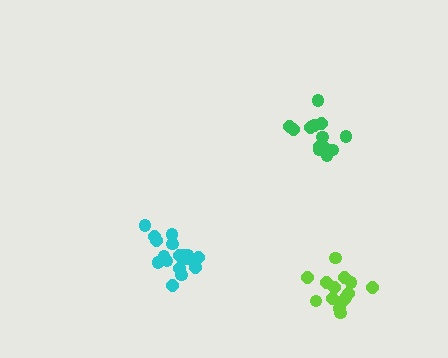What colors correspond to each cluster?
The clusters are colored: cyan, green, lime.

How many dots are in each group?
Group 1: 18 dots, Group 2: 14 dots, Group 3: 14 dots (46 total).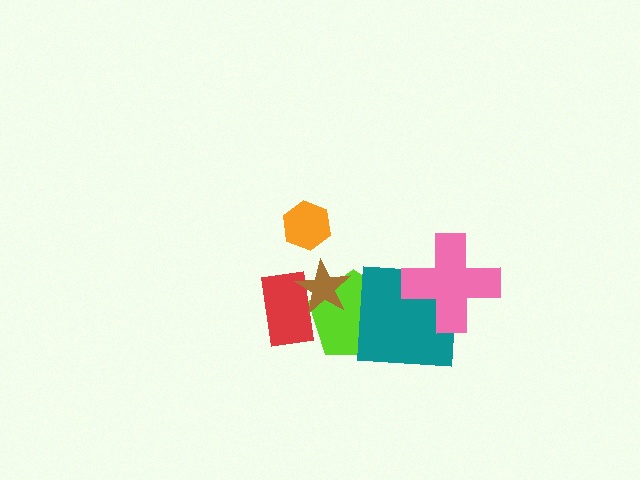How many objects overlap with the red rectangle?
2 objects overlap with the red rectangle.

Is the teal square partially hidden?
Yes, it is partially covered by another shape.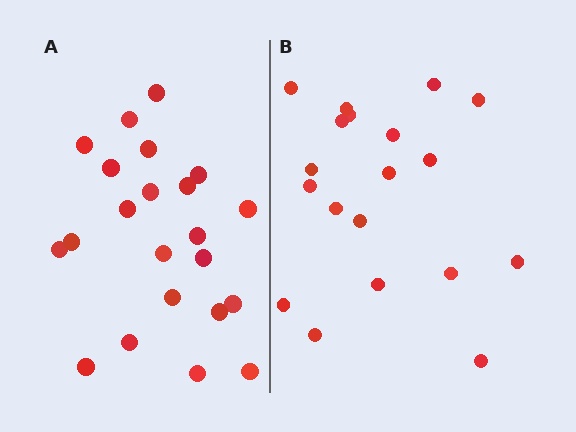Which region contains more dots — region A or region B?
Region A (the left region) has more dots.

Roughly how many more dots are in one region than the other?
Region A has just a few more — roughly 2 or 3 more dots than region B.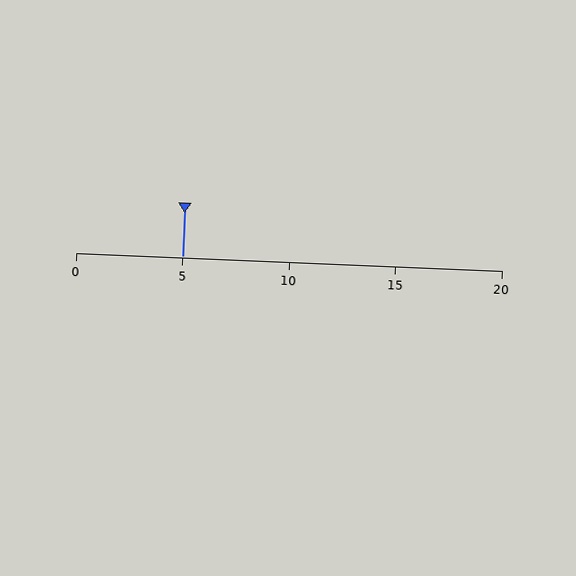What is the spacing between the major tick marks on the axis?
The major ticks are spaced 5 apart.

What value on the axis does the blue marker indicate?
The marker indicates approximately 5.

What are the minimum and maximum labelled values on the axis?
The axis runs from 0 to 20.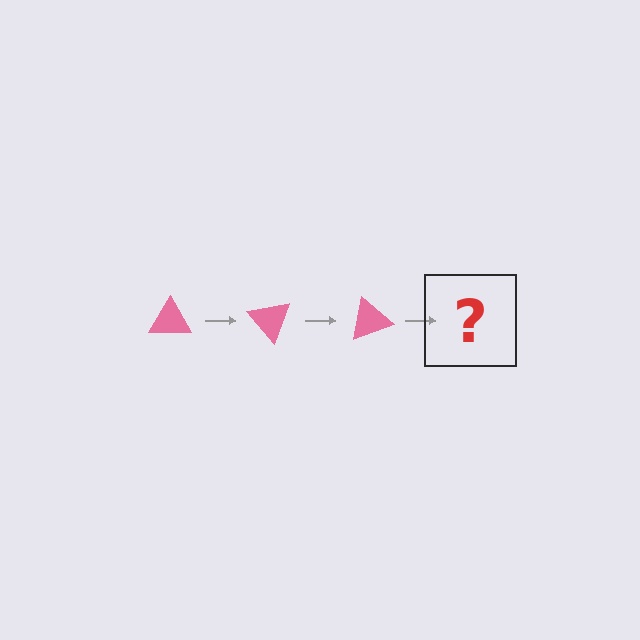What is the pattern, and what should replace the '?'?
The pattern is that the triangle rotates 50 degrees each step. The '?' should be a pink triangle rotated 150 degrees.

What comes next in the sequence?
The next element should be a pink triangle rotated 150 degrees.